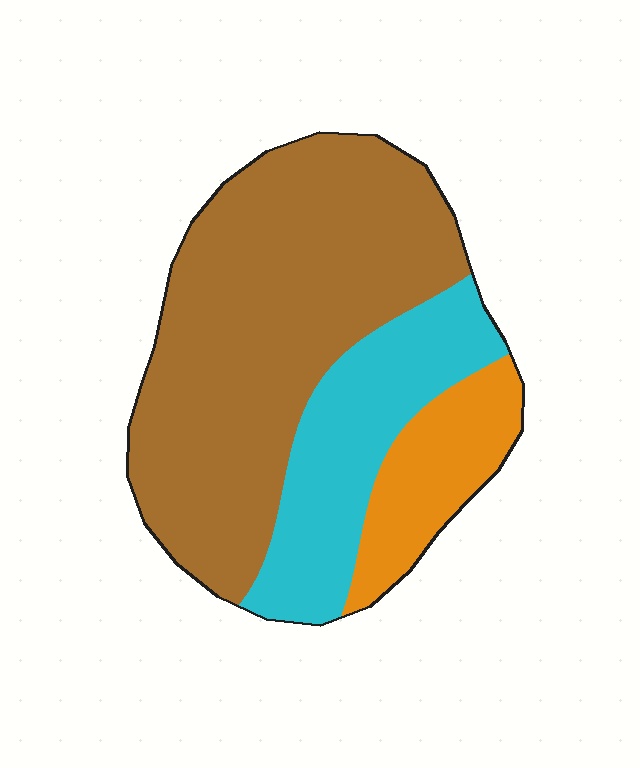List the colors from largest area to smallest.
From largest to smallest: brown, cyan, orange.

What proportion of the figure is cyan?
Cyan takes up about one quarter (1/4) of the figure.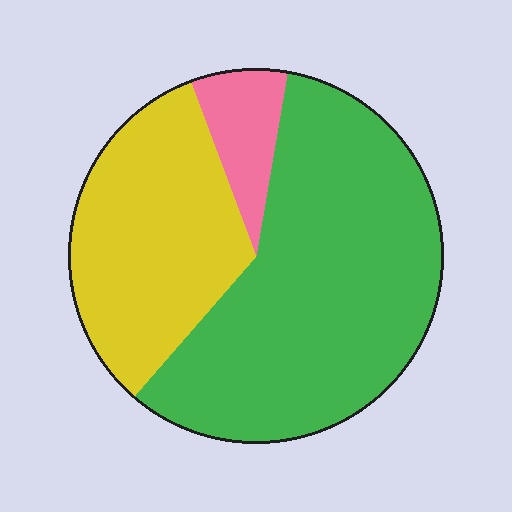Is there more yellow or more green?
Green.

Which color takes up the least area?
Pink, at roughly 10%.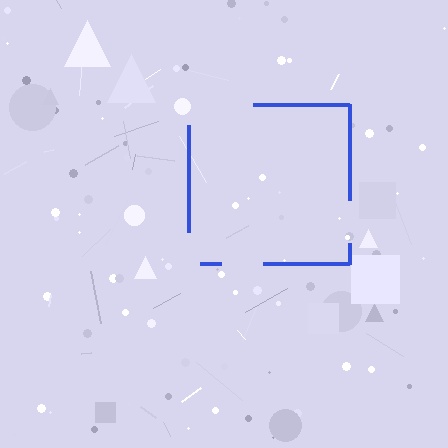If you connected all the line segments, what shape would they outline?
They would outline a square.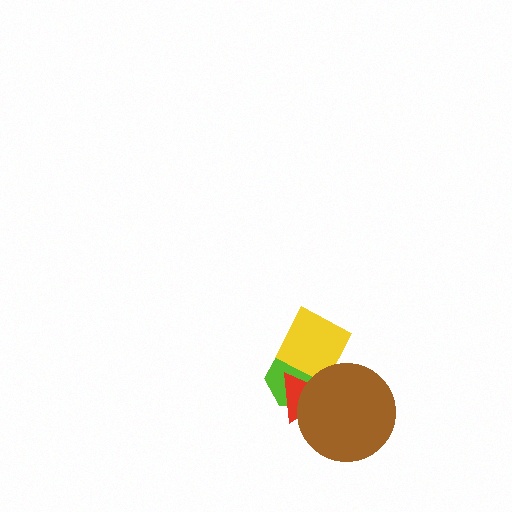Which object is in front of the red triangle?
The brown circle is in front of the red triangle.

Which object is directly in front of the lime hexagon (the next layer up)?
The red triangle is directly in front of the lime hexagon.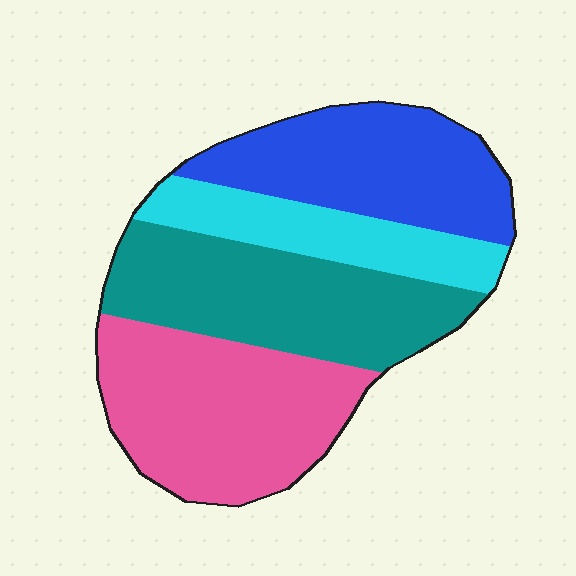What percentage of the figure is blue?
Blue covers 25% of the figure.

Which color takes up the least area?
Cyan, at roughly 15%.